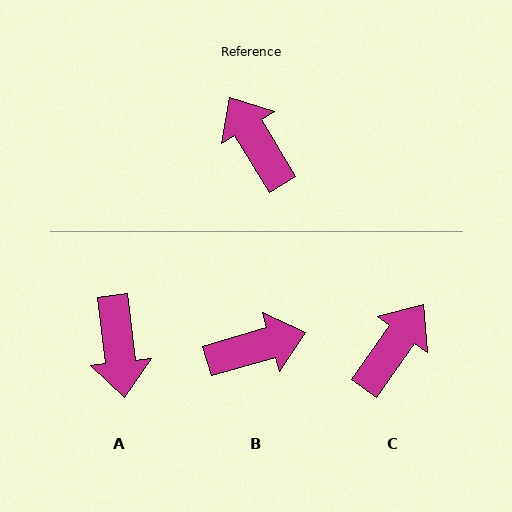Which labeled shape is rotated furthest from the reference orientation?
A, about 155 degrees away.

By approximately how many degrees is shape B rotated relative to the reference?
Approximately 105 degrees clockwise.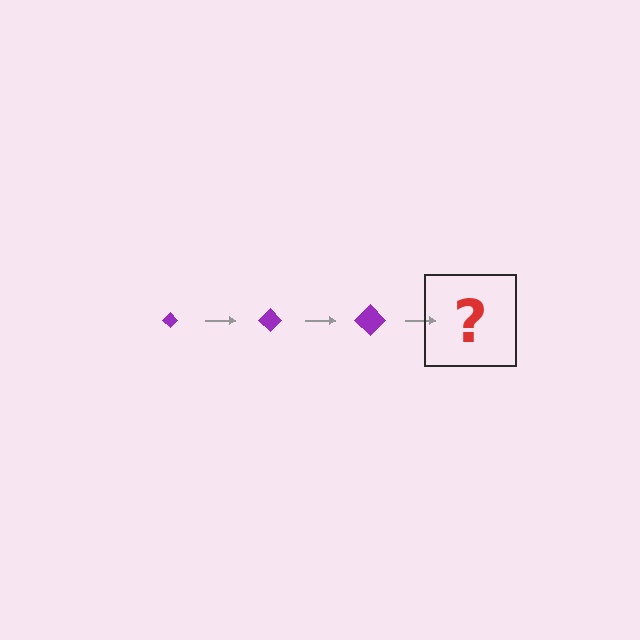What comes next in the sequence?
The next element should be a purple diamond, larger than the previous one.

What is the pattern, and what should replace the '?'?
The pattern is that the diamond gets progressively larger each step. The '?' should be a purple diamond, larger than the previous one.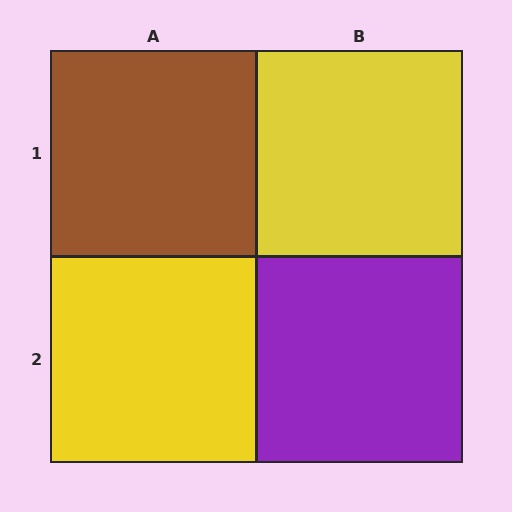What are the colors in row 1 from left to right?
Brown, yellow.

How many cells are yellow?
2 cells are yellow.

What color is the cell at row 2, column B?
Purple.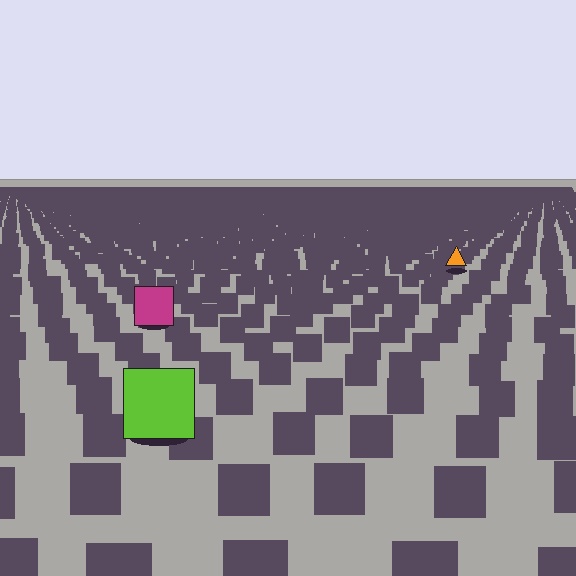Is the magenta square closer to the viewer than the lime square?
No. The lime square is closer — you can tell from the texture gradient: the ground texture is coarser near it.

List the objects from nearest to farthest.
From nearest to farthest: the lime square, the magenta square, the orange triangle.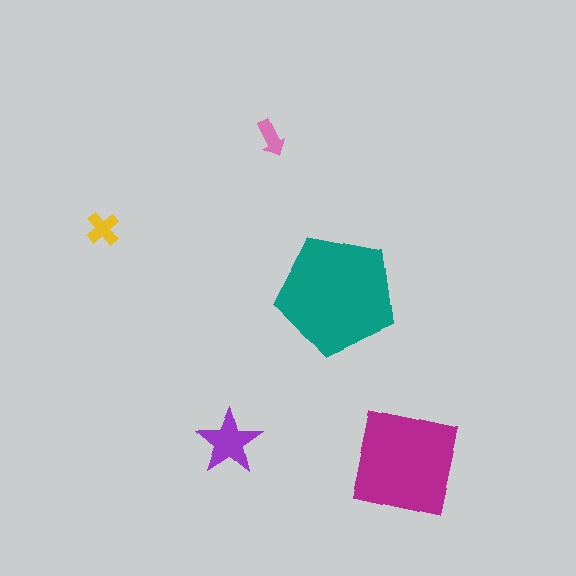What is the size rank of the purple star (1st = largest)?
3rd.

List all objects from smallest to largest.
The pink arrow, the yellow cross, the purple star, the magenta square, the teal pentagon.